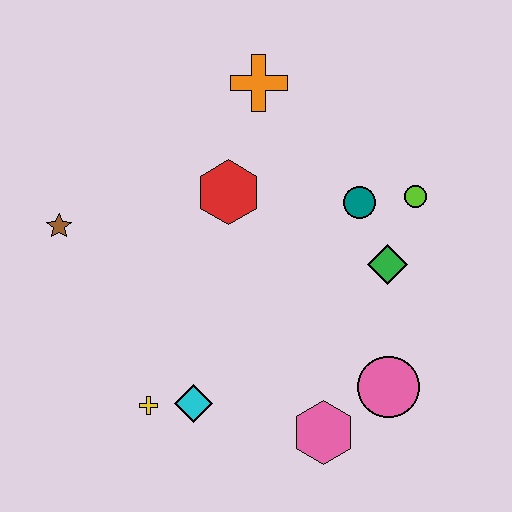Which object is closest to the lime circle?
The teal circle is closest to the lime circle.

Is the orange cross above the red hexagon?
Yes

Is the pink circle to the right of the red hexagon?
Yes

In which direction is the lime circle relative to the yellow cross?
The lime circle is to the right of the yellow cross.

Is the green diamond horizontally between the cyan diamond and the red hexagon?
No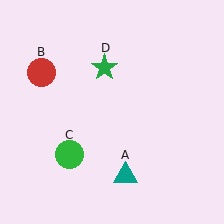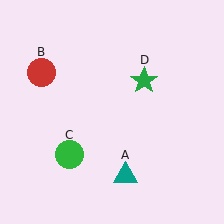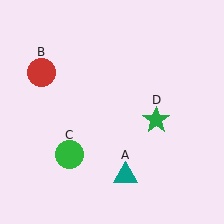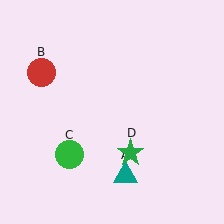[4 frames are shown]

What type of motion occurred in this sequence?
The green star (object D) rotated clockwise around the center of the scene.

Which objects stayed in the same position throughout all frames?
Teal triangle (object A) and red circle (object B) and green circle (object C) remained stationary.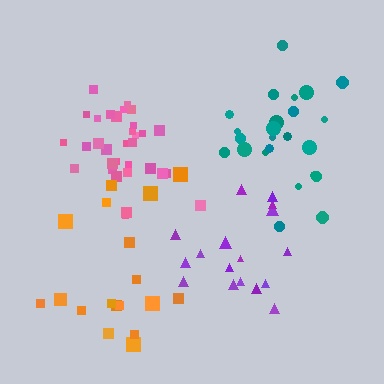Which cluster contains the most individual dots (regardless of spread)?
Pink (32).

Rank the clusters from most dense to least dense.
pink, teal, purple, orange.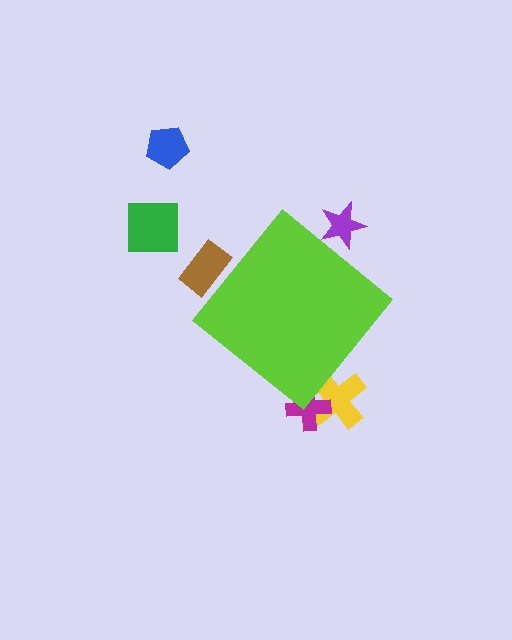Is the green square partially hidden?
No, the green square is fully visible.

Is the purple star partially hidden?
Yes, the purple star is partially hidden behind the lime diamond.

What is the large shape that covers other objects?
A lime diamond.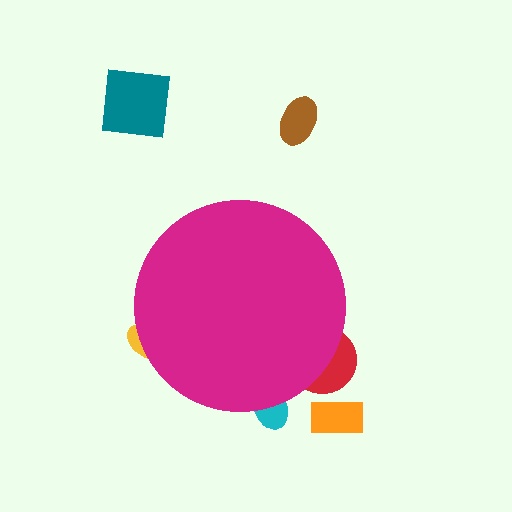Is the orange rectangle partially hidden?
No, the orange rectangle is fully visible.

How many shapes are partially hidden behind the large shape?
3 shapes are partially hidden.